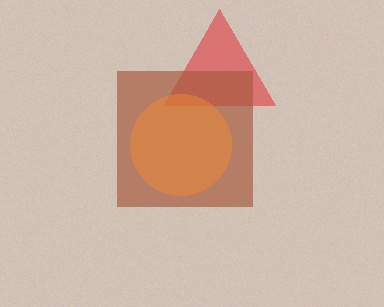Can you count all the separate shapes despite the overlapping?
Yes, there are 3 separate shapes.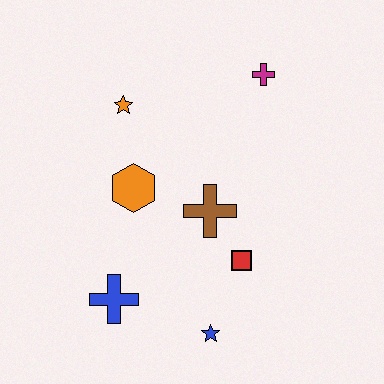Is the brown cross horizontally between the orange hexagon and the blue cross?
No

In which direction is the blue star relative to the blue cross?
The blue star is to the right of the blue cross.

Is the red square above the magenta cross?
No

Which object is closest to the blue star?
The red square is closest to the blue star.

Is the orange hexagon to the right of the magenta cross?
No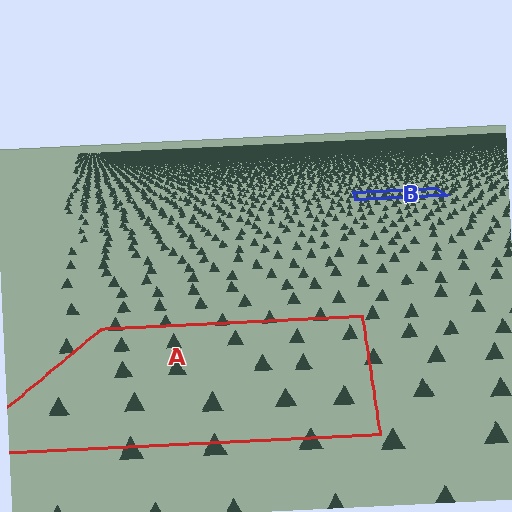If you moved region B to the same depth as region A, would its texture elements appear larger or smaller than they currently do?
They would appear larger. At a closer depth, the same texture elements are projected at a bigger on-screen size.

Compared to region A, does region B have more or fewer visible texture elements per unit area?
Region B has more texture elements per unit area — they are packed more densely because it is farther away.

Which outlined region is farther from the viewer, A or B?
Region B is farther from the viewer — the texture elements inside it appear smaller and more densely packed.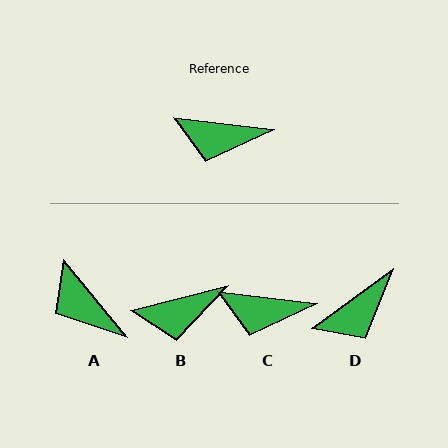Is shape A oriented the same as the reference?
No, it is off by about 44 degrees.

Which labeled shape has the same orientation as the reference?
C.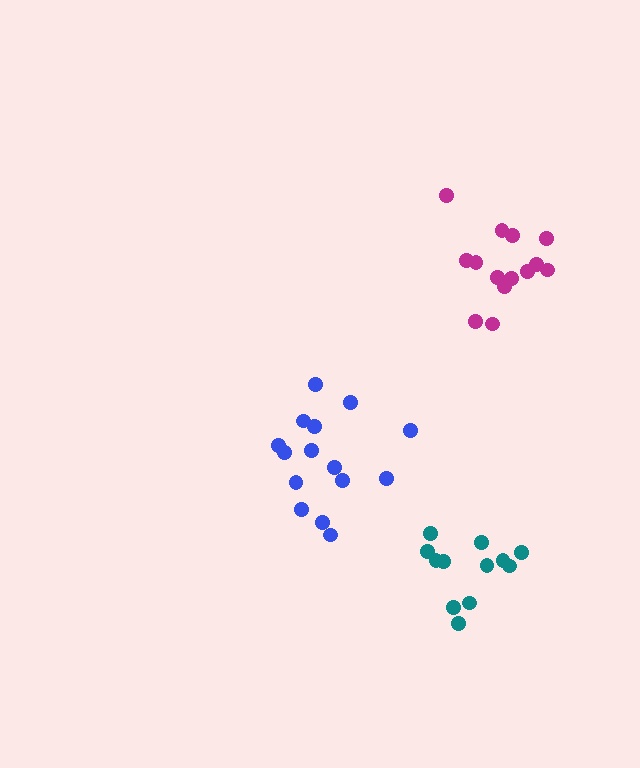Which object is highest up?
The magenta cluster is topmost.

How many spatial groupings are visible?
There are 3 spatial groupings.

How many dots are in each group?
Group 1: 12 dots, Group 2: 15 dots, Group 3: 14 dots (41 total).